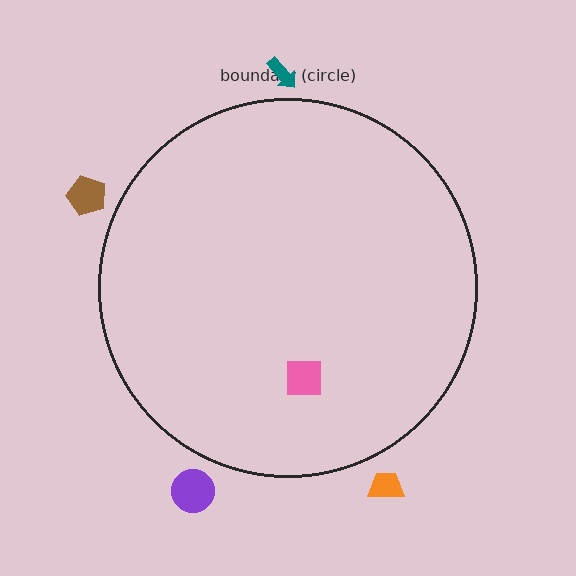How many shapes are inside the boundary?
1 inside, 4 outside.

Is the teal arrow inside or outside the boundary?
Outside.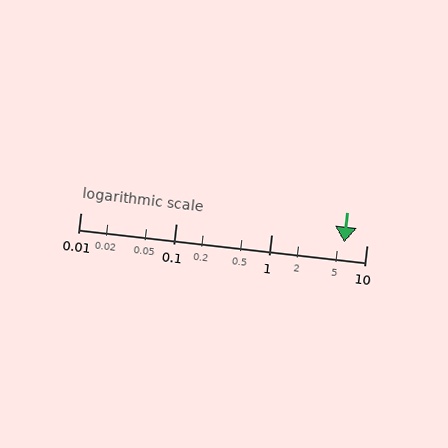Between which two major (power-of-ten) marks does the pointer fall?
The pointer is between 1 and 10.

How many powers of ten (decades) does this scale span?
The scale spans 3 decades, from 0.01 to 10.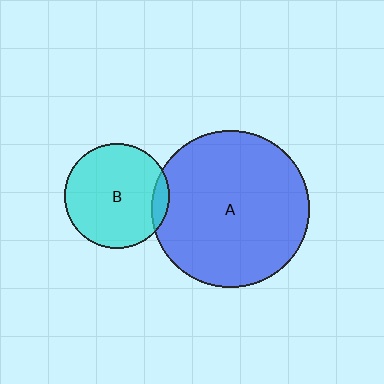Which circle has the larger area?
Circle A (blue).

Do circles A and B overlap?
Yes.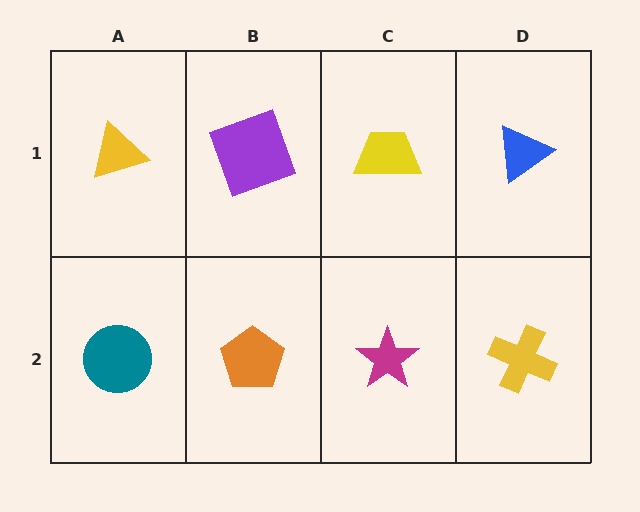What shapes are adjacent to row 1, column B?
An orange pentagon (row 2, column B), a yellow triangle (row 1, column A), a yellow trapezoid (row 1, column C).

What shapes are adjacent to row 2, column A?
A yellow triangle (row 1, column A), an orange pentagon (row 2, column B).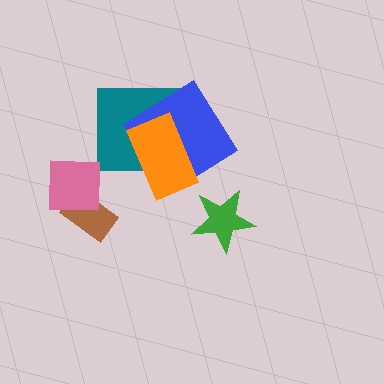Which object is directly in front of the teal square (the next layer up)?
The blue diamond is directly in front of the teal square.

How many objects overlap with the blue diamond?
2 objects overlap with the blue diamond.